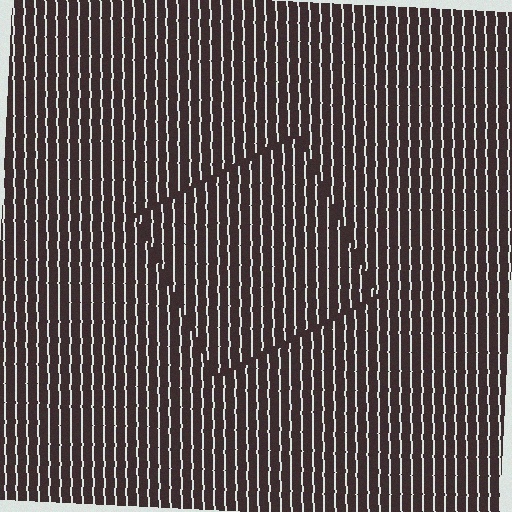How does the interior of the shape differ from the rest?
The interior of the shape contains the same grating, shifted by half a period — the contour is defined by the phase discontinuity where line-ends from the inner and outer gratings abut.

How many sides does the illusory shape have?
4 sides — the line-ends trace a square.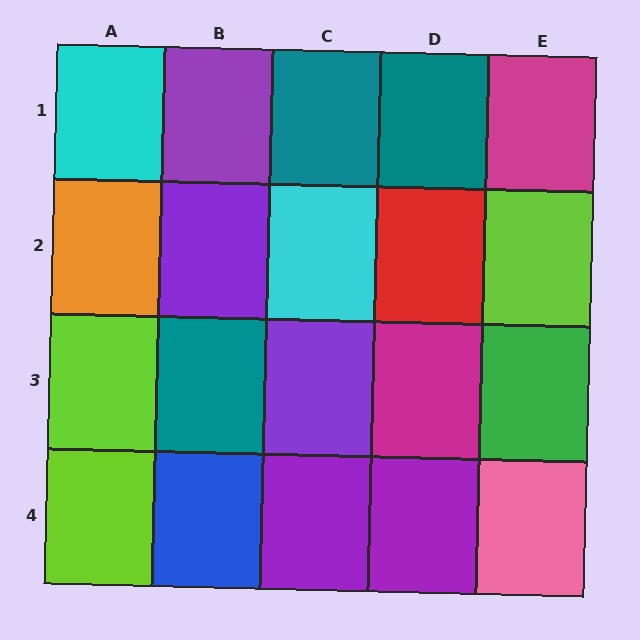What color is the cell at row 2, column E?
Lime.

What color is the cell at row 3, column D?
Magenta.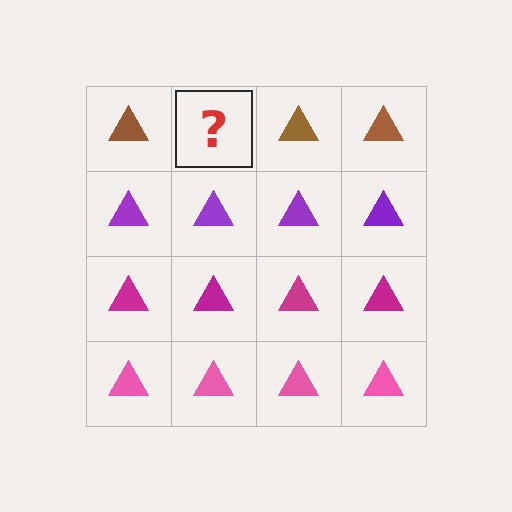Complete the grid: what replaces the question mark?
The question mark should be replaced with a brown triangle.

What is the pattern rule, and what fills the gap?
The rule is that each row has a consistent color. The gap should be filled with a brown triangle.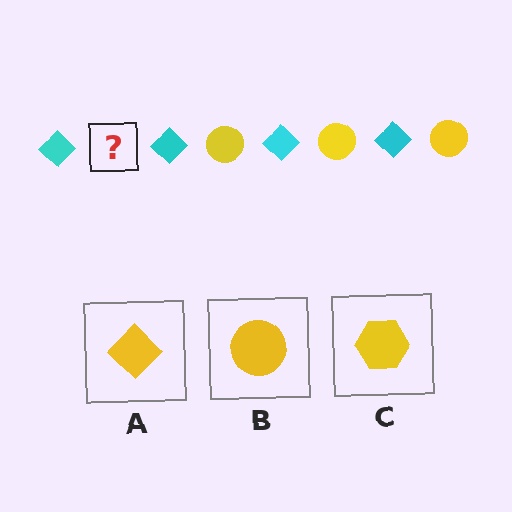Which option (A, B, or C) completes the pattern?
B.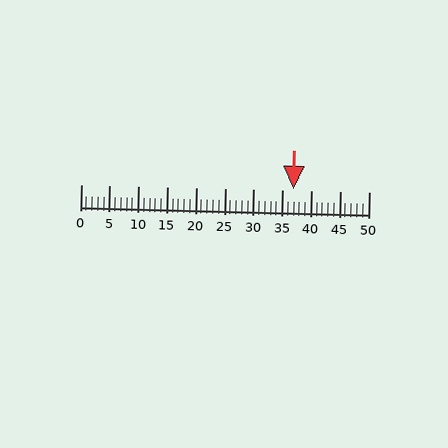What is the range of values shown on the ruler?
The ruler shows values from 0 to 50.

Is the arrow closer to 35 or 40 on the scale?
The arrow is closer to 35.